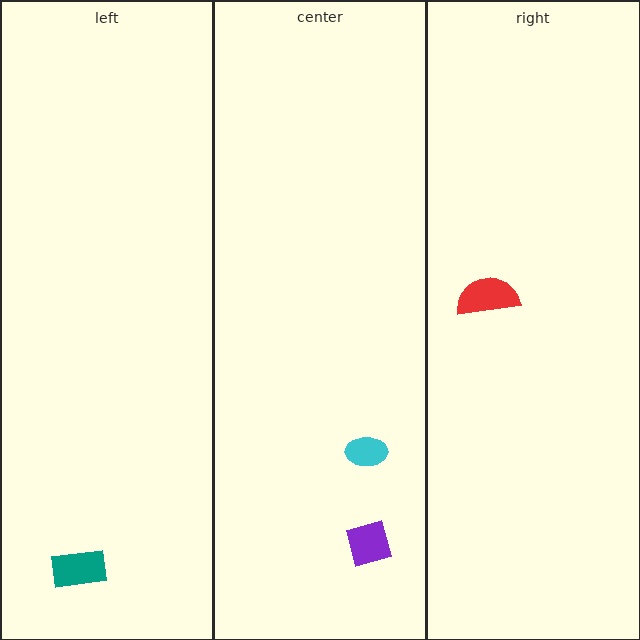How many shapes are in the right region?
1.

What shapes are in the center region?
The cyan ellipse, the purple diamond.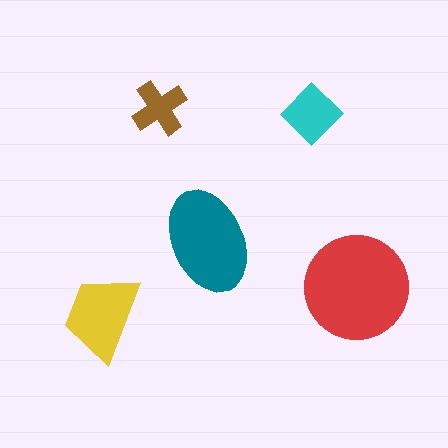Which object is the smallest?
The brown cross.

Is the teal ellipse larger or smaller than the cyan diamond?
Larger.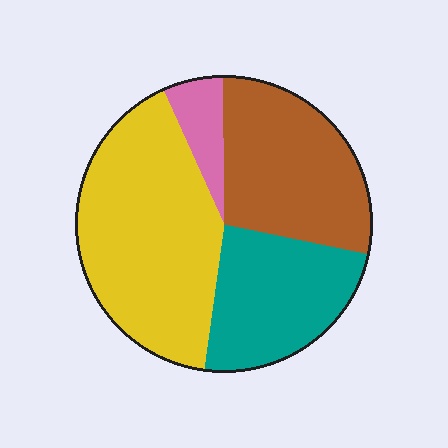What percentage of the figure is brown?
Brown takes up between a quarter and a half of the figure.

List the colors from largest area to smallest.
From largest to smallest: yellow, brown, teal, pink.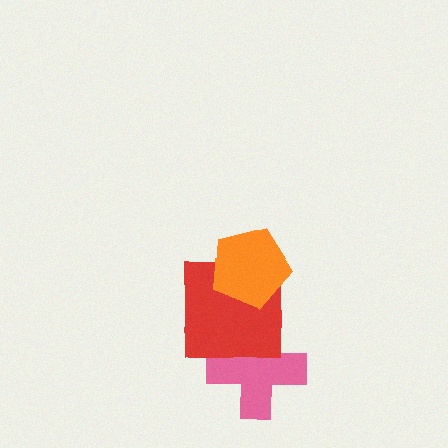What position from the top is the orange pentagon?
The orange pentagon is 1st from the top.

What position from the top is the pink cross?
The pink cross is 3rd from the top.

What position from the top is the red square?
The red square is 2nd from the top.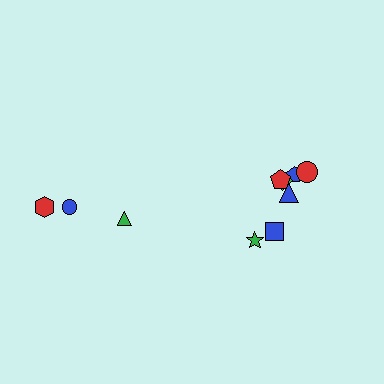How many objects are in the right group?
There are 7 objects.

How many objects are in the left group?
There are 3 objects.